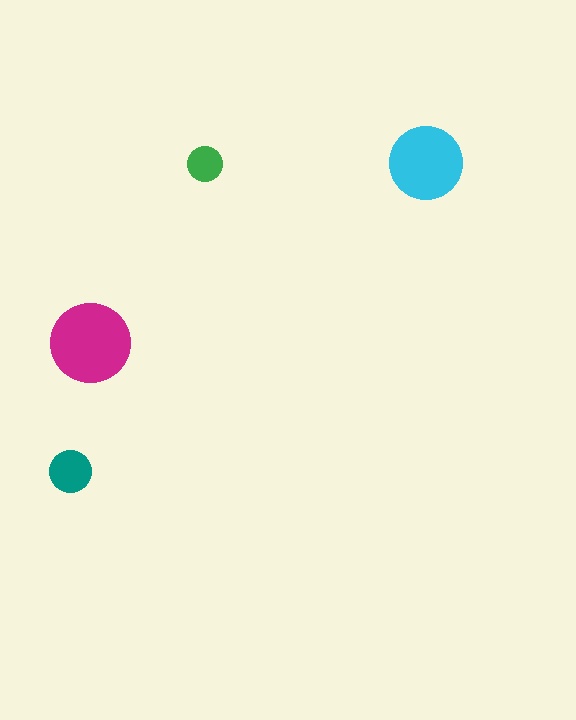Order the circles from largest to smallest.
the magenta one, the cyan one, the teal one, the green one.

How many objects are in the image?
There are 4 objects in the image.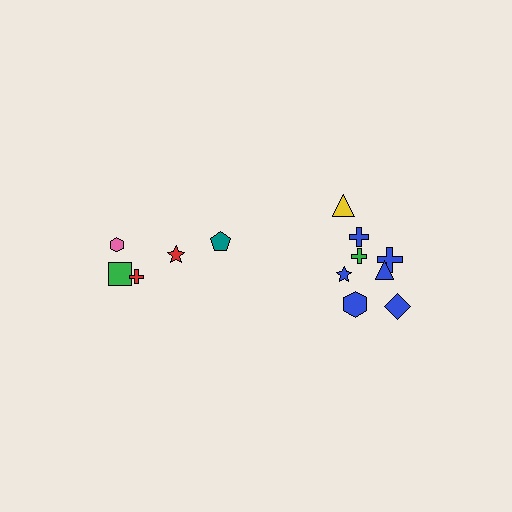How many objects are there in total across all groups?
There are 13 objects.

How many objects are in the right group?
There are 8 objects.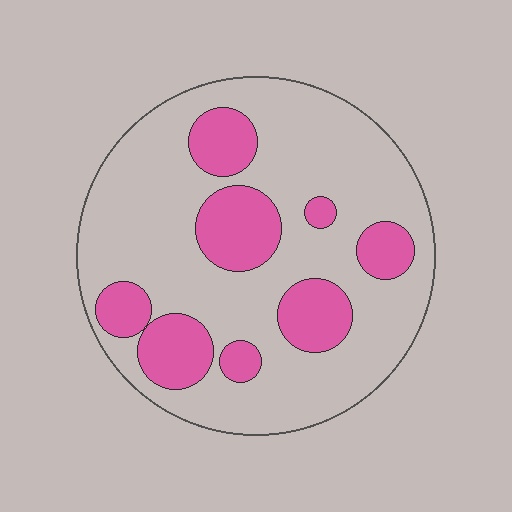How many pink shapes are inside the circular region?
8.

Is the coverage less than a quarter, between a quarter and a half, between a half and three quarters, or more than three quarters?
Between a quarter and a half.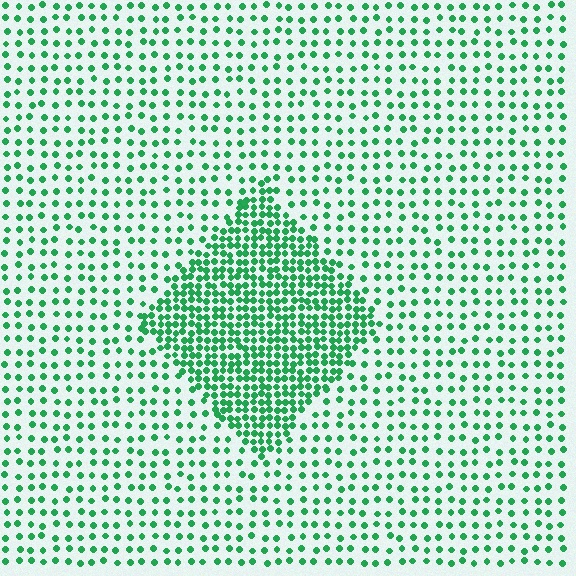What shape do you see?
I see a diamond.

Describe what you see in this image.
The image contains small green elements arranged at two different densities. A diamond-shaped region is visible where the elements are more densely packed than the surrounding area.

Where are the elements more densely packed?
The elements are more densely packed inside the diamond boundary.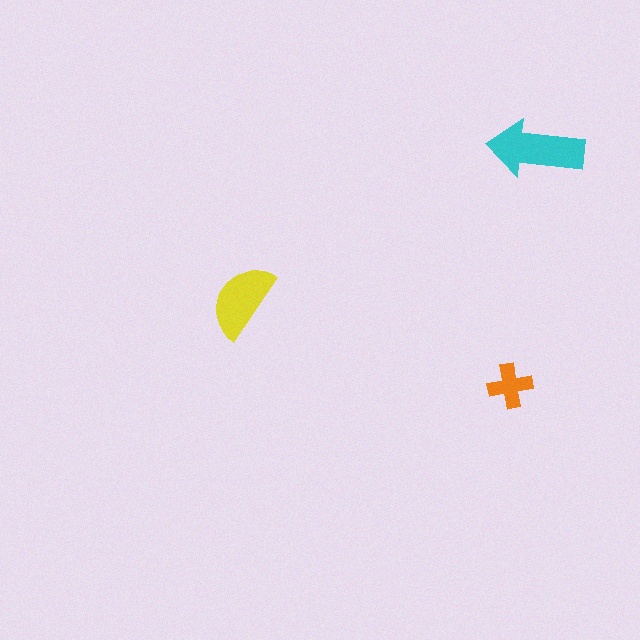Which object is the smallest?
The orange cross.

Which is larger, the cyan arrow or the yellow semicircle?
The cyan arrow.